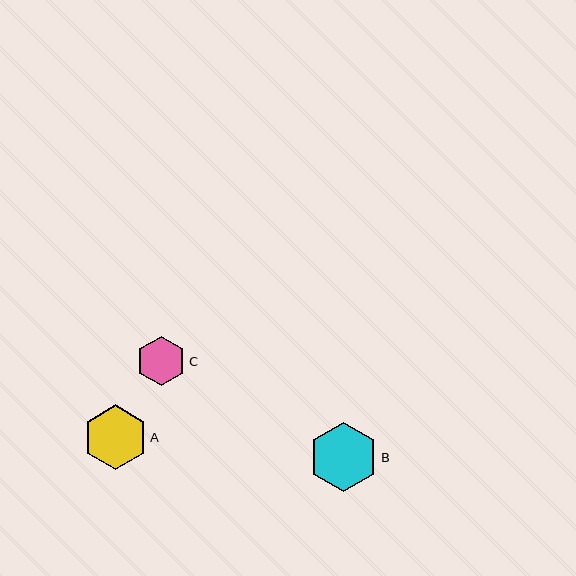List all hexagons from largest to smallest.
From largest to smallest: B, A, C.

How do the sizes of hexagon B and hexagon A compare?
Hexagon B and hexagon A are approximately the same size.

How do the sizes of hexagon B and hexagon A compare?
Hexagon B and hexagon A are approximately the same size.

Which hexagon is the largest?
Hexagon B is the largest with a size of approximately 69 pixels.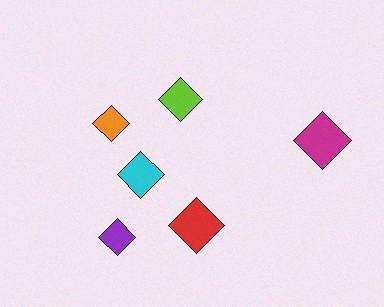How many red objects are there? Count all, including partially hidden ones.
There is 1 red object.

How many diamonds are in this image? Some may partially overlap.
There are 6 diamonds.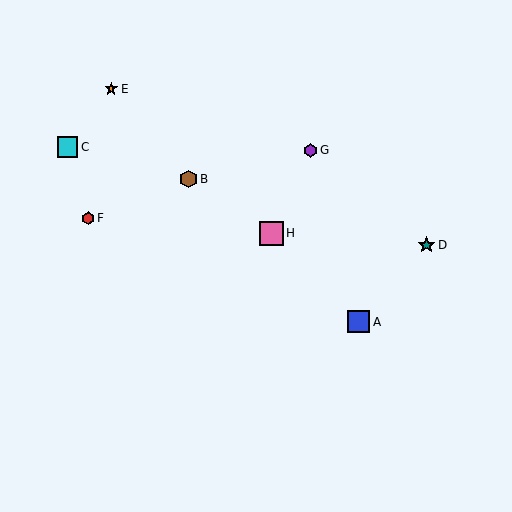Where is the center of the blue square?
The center of the blue square is at (359, 322).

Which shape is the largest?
The pink square (labeled H) is the largest.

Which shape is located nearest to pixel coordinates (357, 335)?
The blue square (labeled A) at (359, 322) is nearest to that location.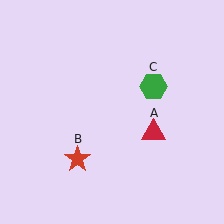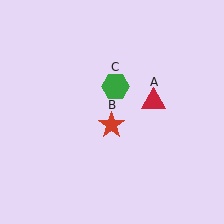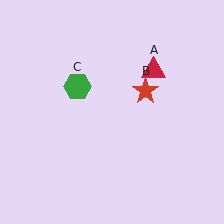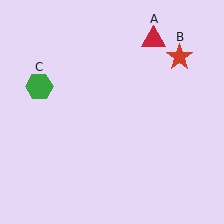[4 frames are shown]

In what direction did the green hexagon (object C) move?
The green hexagon (object C) moved left.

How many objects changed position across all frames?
3 objects changed position: red triangle (object A), red star (object B), green hexagon (object C).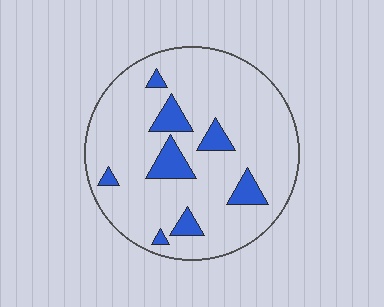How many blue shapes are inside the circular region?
8.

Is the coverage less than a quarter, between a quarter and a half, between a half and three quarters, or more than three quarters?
Less than a quarter.